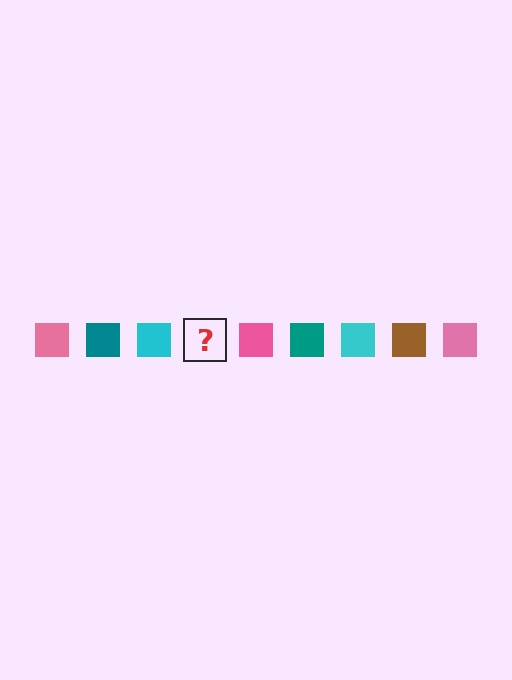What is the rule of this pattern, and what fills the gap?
The rule is that the pattern cycles through pink, teal, cyan, brown squares. The gap should be filled with a brown square.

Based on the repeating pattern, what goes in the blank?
The blank should be a brown square.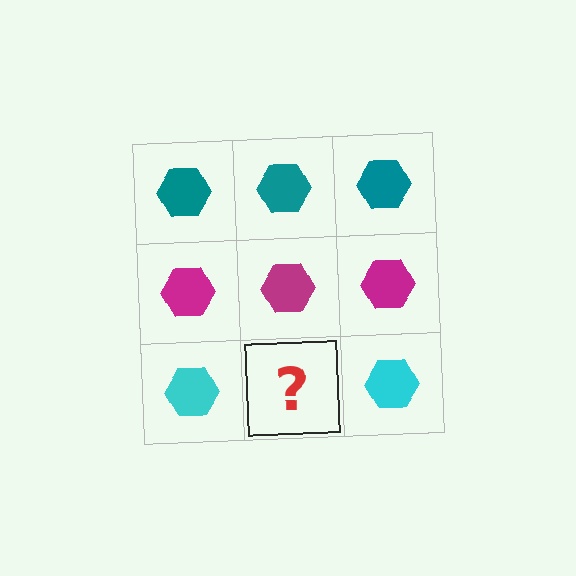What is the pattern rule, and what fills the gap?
The rule is that each row has a consistent color. The gap should be filled with a cyan hexagon.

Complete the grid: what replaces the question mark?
The question mark should be replaced with a cyan hexagon.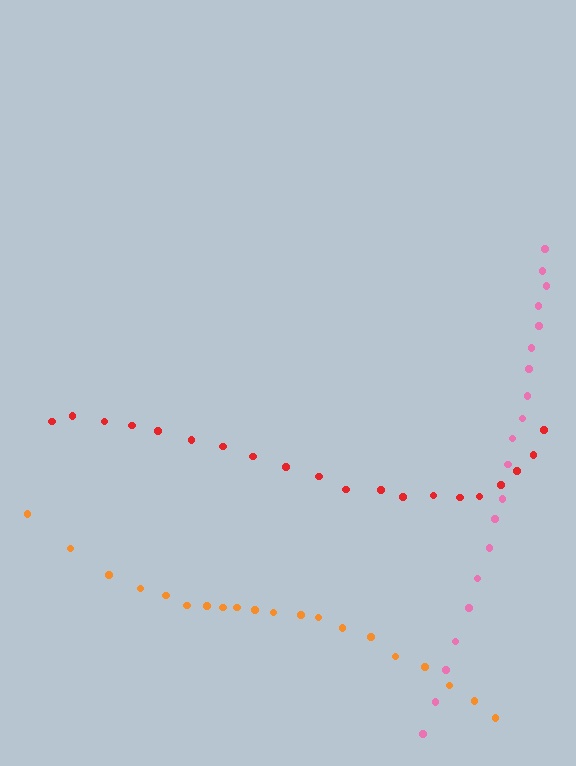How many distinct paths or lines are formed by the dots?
There are 3 distinct paths.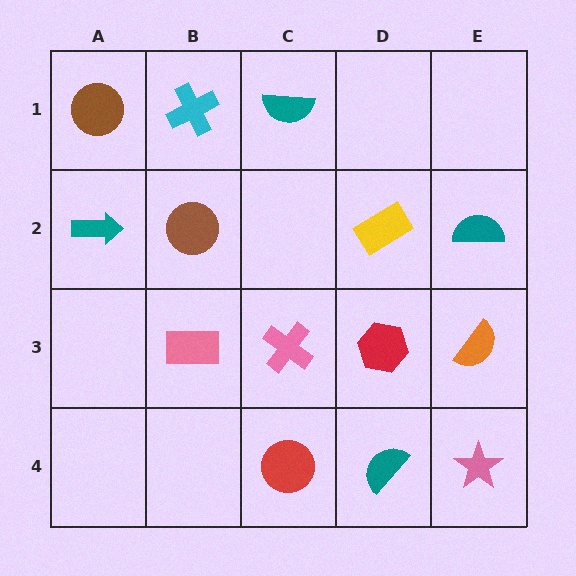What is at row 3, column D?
A red hexagon.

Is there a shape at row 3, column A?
No, that cell is empty.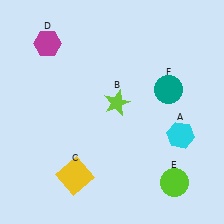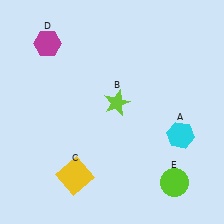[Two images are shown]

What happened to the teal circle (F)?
The teal circle (F) was removed in Image 2. It was in the top-right area of Image 1.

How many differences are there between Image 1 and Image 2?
There is 1 difference between the two images.